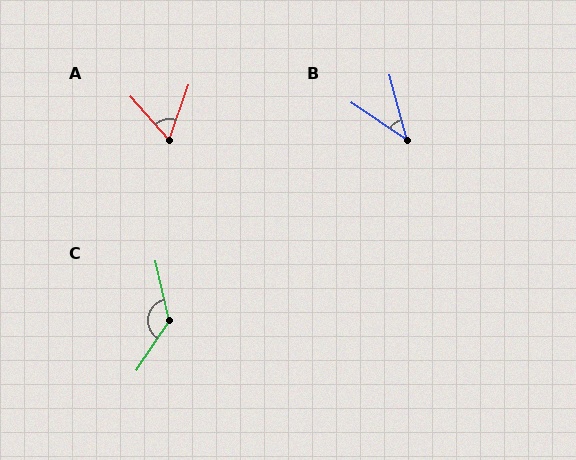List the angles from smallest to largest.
B (41°), A (61°), C (134°).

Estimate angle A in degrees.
Approximately 61 degrees.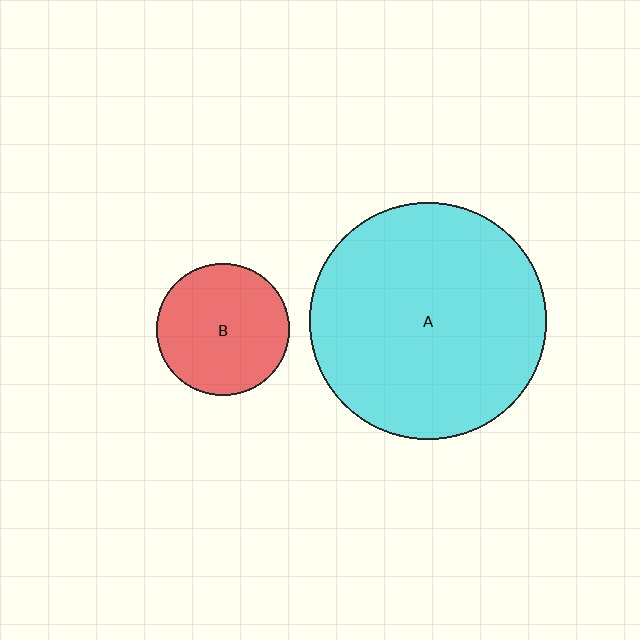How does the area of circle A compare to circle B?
Approximately 3.2 times.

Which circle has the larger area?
Circle A (cyan).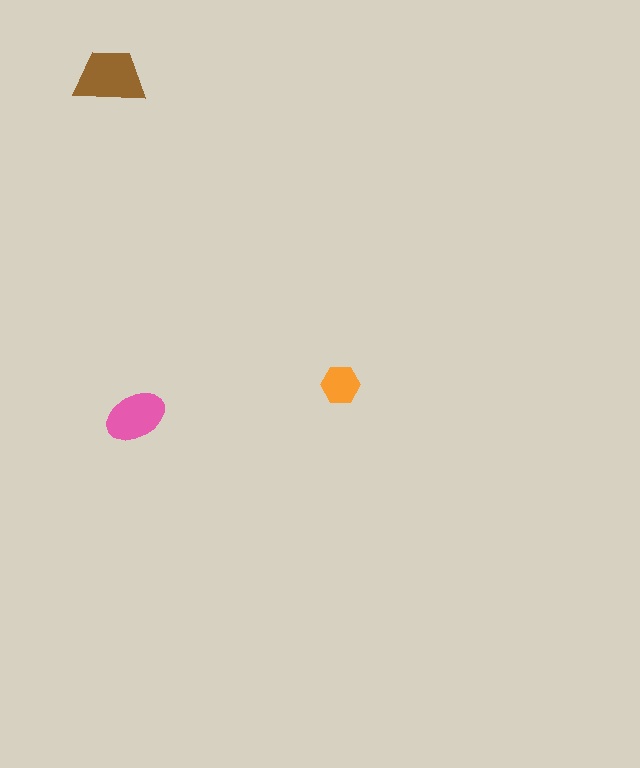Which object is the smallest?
The orange hexagon.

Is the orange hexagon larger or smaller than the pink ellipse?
Smaller.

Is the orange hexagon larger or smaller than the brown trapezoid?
Smaller.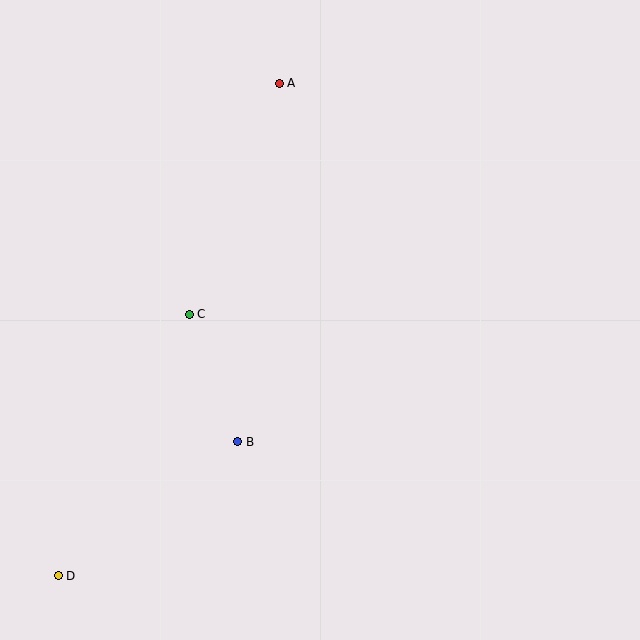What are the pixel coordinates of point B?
Point B is at (238, 442).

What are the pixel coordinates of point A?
Point A is at (279, 83).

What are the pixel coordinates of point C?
Point C is at (189, 314).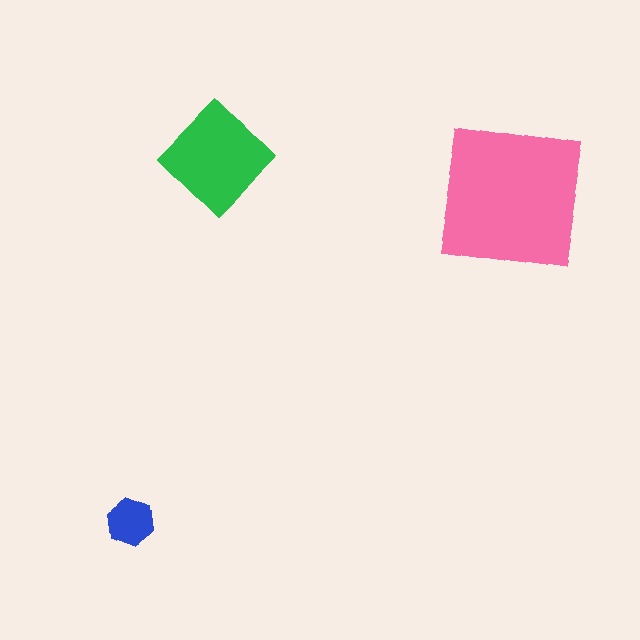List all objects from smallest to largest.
The blue hexagon, the green diamond, the pink square.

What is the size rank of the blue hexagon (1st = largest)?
3rd.